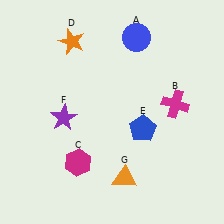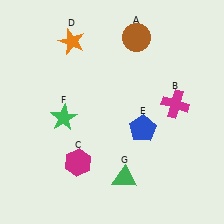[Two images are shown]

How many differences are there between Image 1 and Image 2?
There are 3 differences between the two images.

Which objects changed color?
A changed from blue to brown. F changed from purple to green. G changed from orange to green.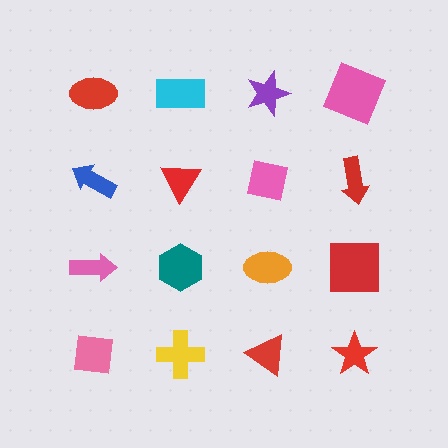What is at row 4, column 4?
A red star.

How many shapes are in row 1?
4 shapes.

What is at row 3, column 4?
A red square.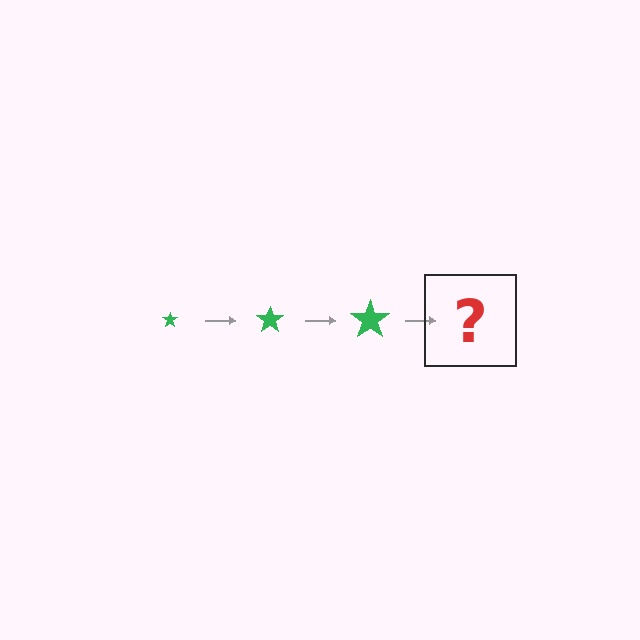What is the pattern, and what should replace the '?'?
The pattern is that the star gets progressively larger each step. The '?' should be a green star, larger than the previous one.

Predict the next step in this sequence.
The next step is a green star, larger than the previous one.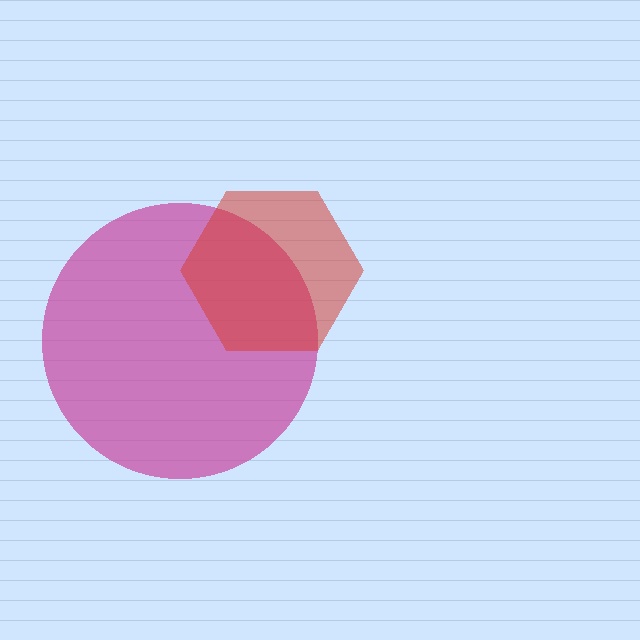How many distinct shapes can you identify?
There are 2 distinct shapes: a magenta circle, a red hexagon.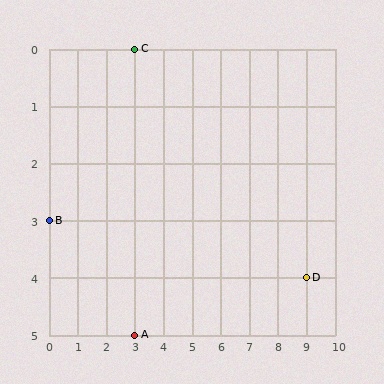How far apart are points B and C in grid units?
Points B and C are 3 columns and 3 rows apart (about 4.2 grid units diagonally).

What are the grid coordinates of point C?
Point C is at grid coordinates (3, 0).